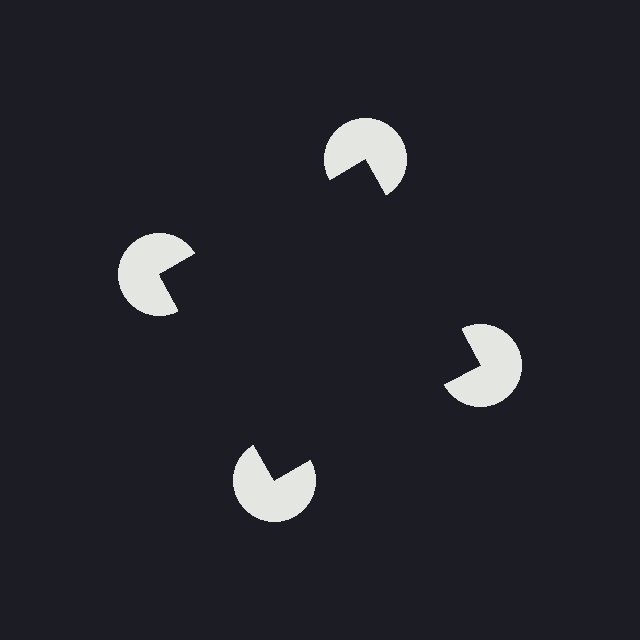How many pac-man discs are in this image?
There are 4 — one at each vertex of the illusory square.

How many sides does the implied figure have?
4 sides.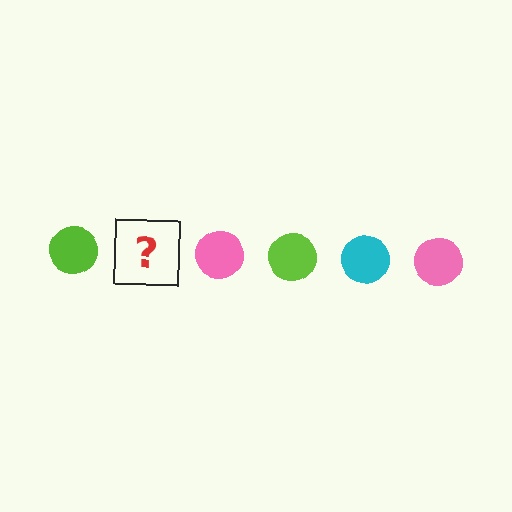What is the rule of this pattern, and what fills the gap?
The rule is that the pattern cycles through lime, cyan, pink circles. The gap should be filled with a cyan circle.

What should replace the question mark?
The question mark should be replaced with a cyan circle.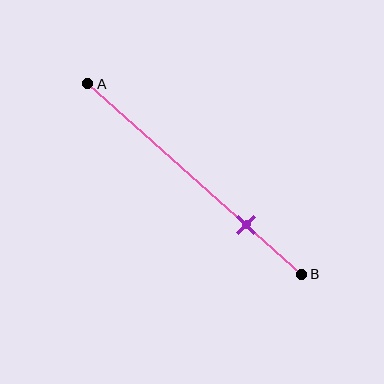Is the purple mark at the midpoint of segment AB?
No, the mark is at about 75% from A, not at the 50% midpoint.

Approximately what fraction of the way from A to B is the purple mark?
The purple mark is approximately 75% of the way from A to B.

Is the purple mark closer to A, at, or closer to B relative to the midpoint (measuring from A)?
The purple mark is closer to point B than the midpoint of segment AB.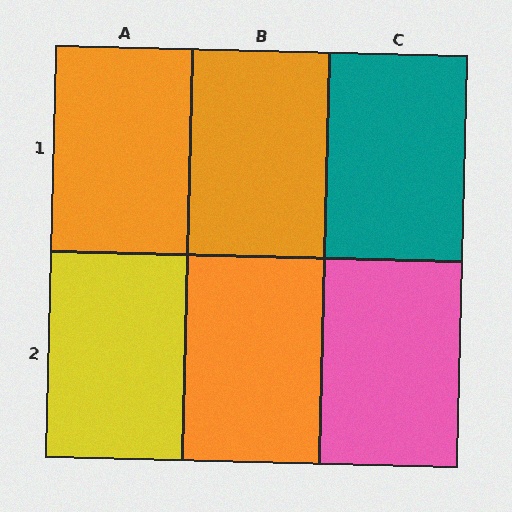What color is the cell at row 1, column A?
Orange.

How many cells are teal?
1 cell is teal.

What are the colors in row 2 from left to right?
Yellow, orange, pink.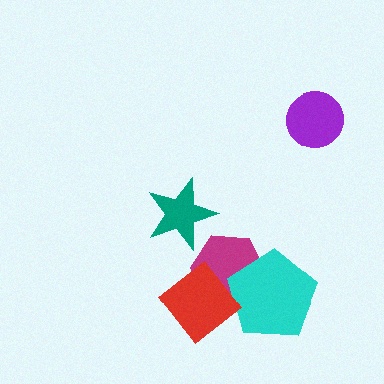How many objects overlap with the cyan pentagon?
2 objects overlap with the cyan pentagon.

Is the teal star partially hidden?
No, no other shape covers it.